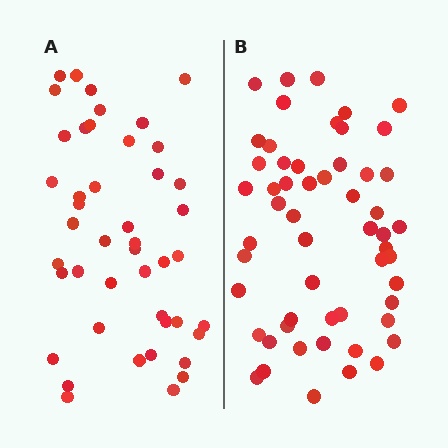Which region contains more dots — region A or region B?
Region B (the right region) has more dots.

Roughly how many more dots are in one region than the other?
Region B has roughly 10 or so more dots than region A.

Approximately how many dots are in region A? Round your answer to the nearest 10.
About 40 dots. (The exact count is 45, which rounds to 40.)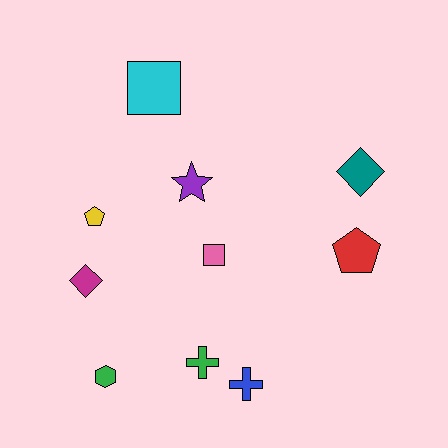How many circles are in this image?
There are no circles.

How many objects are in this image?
There are 10 objects.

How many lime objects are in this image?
There are no lime objects.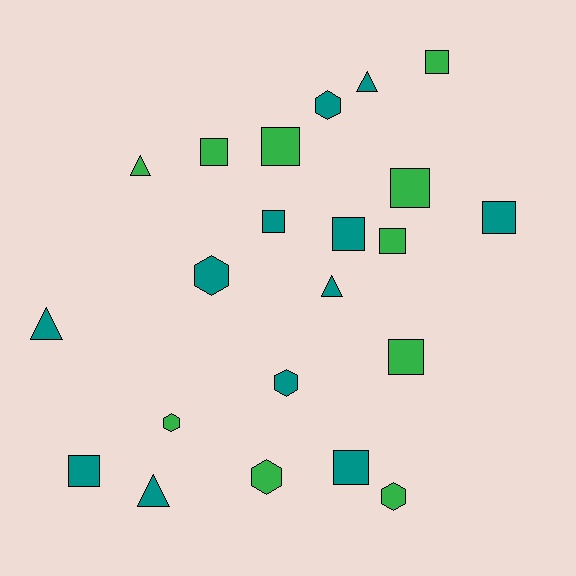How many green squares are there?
There are 6 green squares.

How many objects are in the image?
There are 22 objects.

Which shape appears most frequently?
Square, with 11 objects.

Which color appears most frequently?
Teal, with 12 objects.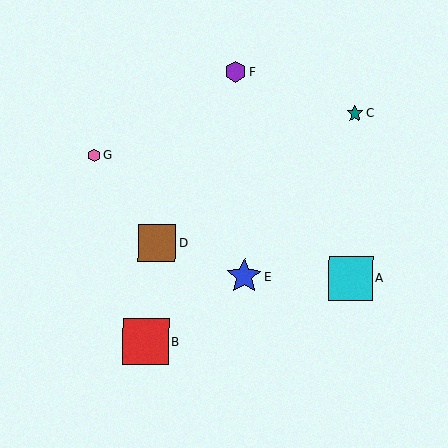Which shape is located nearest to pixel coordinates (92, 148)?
The pink hexagon (labeled G) at (94, 156) is nearest to that location.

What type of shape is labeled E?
Shape E is a blue star.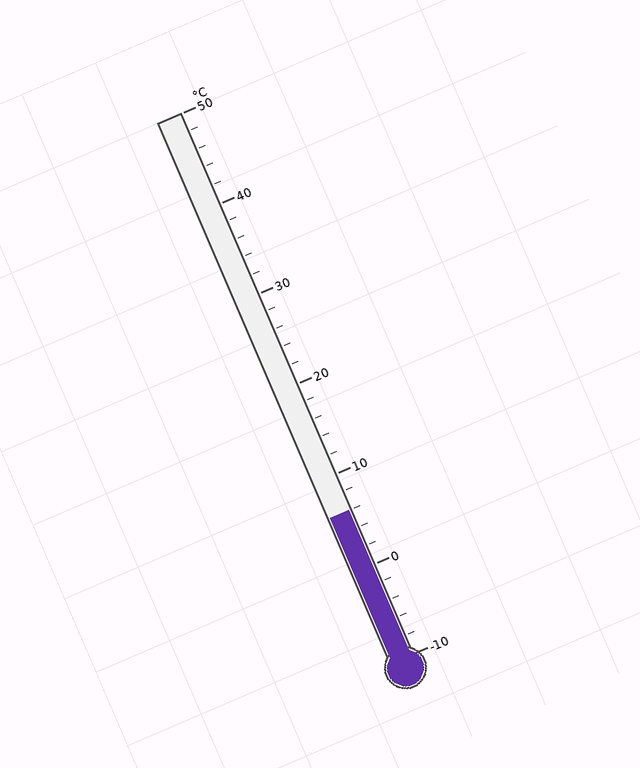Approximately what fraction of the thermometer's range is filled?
The thermometer is filled to approximately 25% of its range.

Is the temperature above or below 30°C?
The temperature is below 30°C.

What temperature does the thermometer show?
The thermometer shows approximately 6°C.